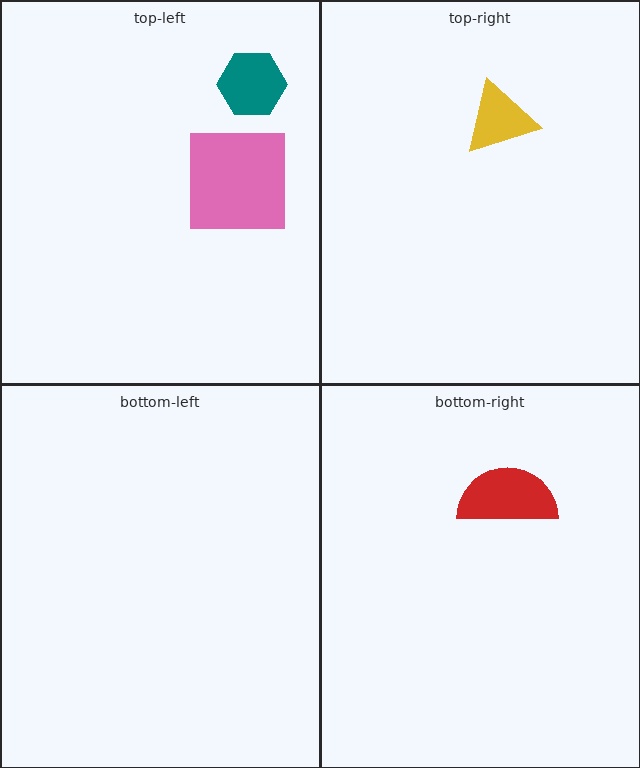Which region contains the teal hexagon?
The top-left region.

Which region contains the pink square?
The top-left region.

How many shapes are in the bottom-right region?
1.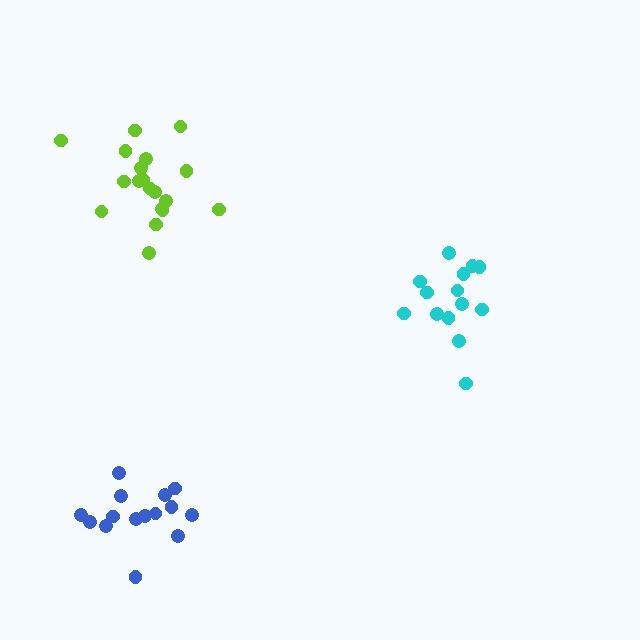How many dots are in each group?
Group 1: 14 dots, Group 2: 19 dots, Group 3: 15 dots (48 total).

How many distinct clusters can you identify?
There are 3 distinct clusters.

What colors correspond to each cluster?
The clusters are colored: cyan, lime, blue.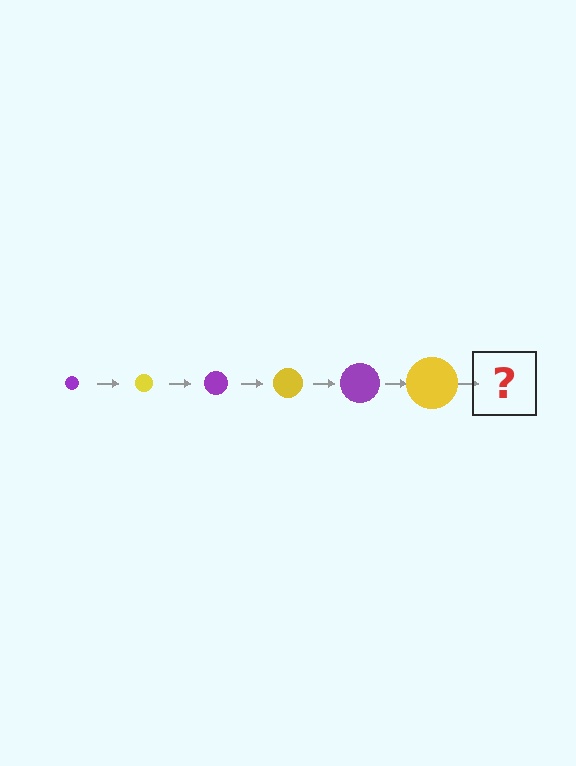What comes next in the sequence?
The next element should be a purple circle, larger than the previous one.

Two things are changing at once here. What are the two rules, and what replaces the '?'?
The two rules are that the circle grows larger each step and the color cycles through purple and yellow. The '?' should be a purple circle, larger than the previous one.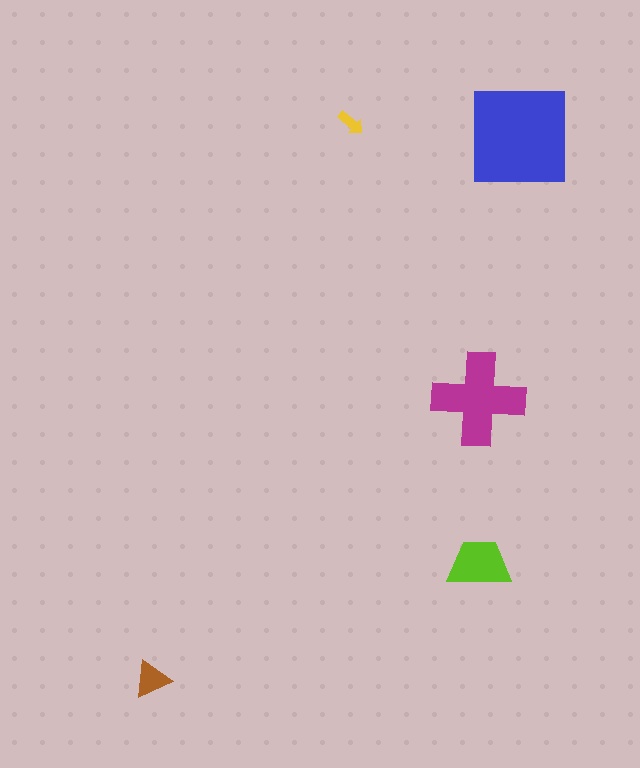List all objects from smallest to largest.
The yellow arrow, the brown triangle, the lime trapezoid, the magenta cross, the blue square.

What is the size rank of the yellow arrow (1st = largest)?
5th.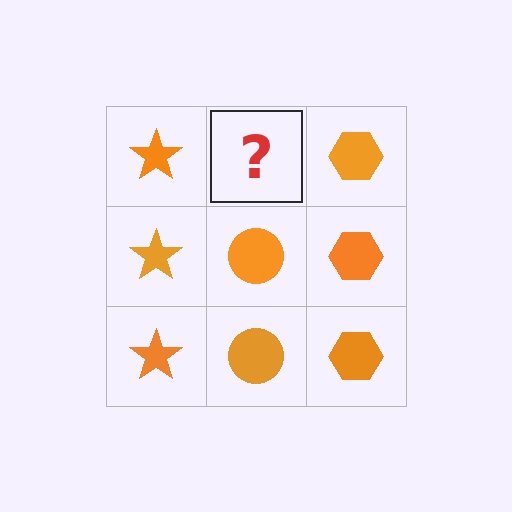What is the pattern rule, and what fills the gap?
The rule is that each column has a consistent shape. The gap should be filled with an orange circle.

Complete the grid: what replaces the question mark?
The question mark should be replaced with an orange circle.